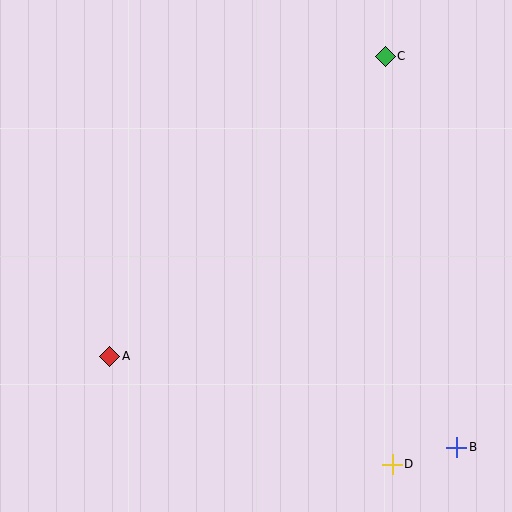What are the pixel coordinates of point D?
Point D is at (392, 465).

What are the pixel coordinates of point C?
Point C is at (385, 56).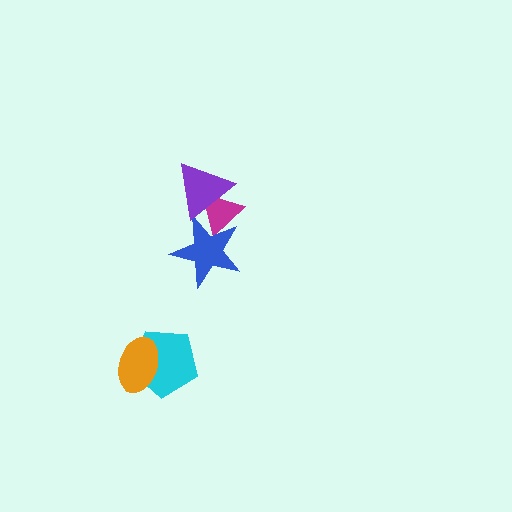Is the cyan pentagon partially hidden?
Yes, it is partially covered by another shape.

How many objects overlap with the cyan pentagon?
1 object overlaps with the cyan pentagon.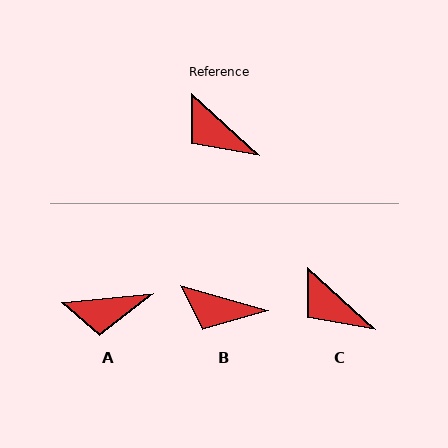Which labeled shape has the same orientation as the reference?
C.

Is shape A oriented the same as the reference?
No, it is off by about 49 degrees.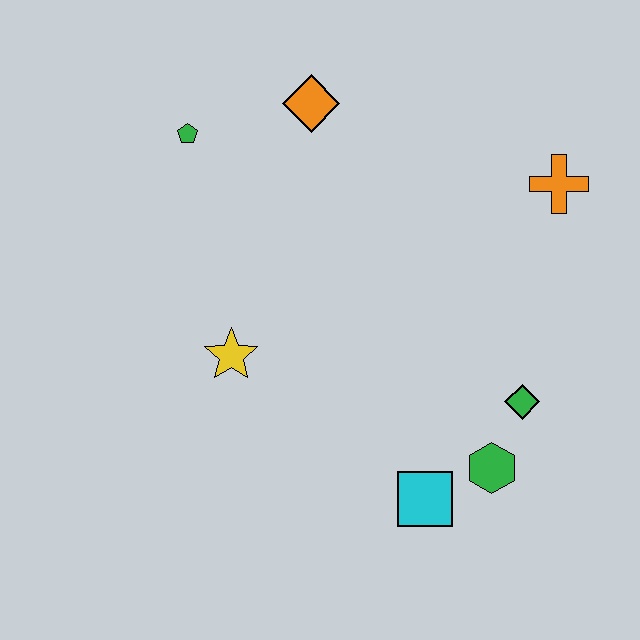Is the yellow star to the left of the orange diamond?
Yes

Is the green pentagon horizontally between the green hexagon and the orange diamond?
No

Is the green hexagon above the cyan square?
Yes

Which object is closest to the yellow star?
The green pentagon is closest to the yellow star.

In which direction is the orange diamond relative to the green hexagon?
The orange diamond is above the green hexagon.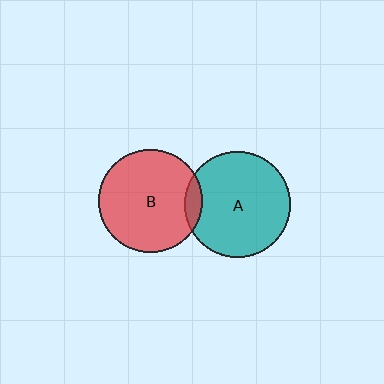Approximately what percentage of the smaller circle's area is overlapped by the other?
Approximately 10%.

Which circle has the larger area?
Circle A (teal).